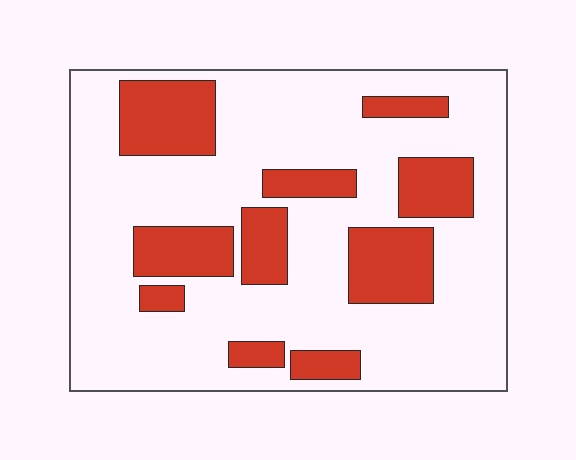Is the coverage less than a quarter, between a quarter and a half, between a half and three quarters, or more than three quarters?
Between a quarter and a half.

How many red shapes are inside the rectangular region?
10.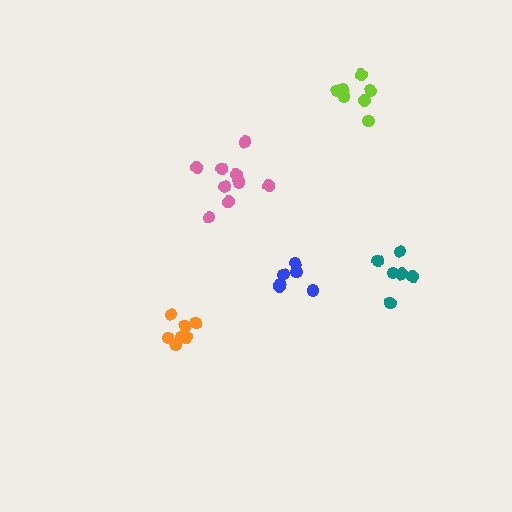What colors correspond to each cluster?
The clusters are colored: lime, orange, blue, teal, pink.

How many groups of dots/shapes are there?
There are 5 groups.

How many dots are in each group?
Group 1: 7 dots, Group 2: 7 dots, Group 3: 6 dots, Group 4: 6 dots, Group 5: 10 dots (36 total).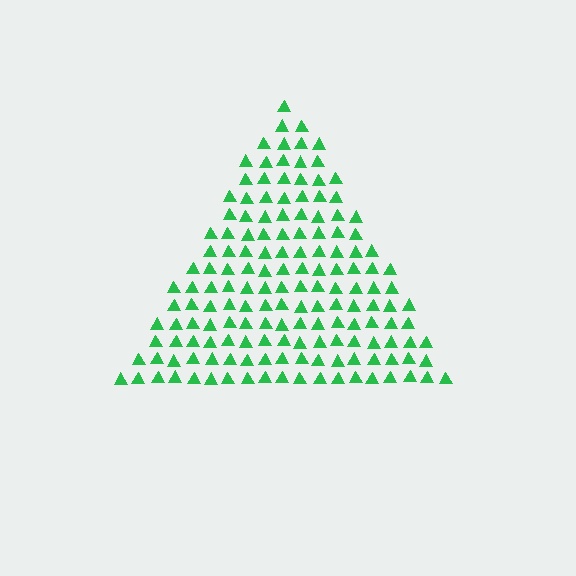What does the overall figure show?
The overall figure shows a triangle.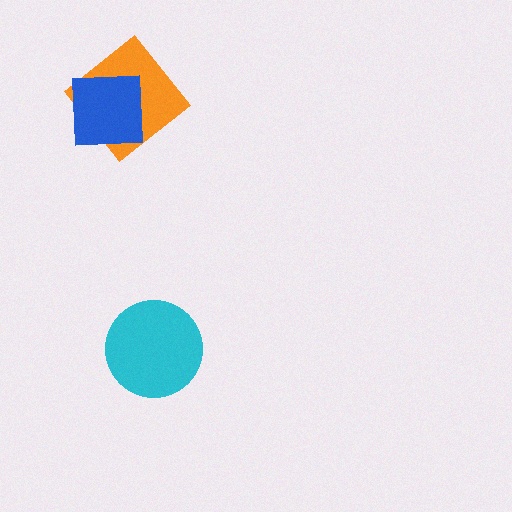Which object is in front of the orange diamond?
The blue square is in front of the orange diamond.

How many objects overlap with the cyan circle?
0 objects overlap with the cyan circle.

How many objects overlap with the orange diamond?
1 object overlaps with the orange diamond.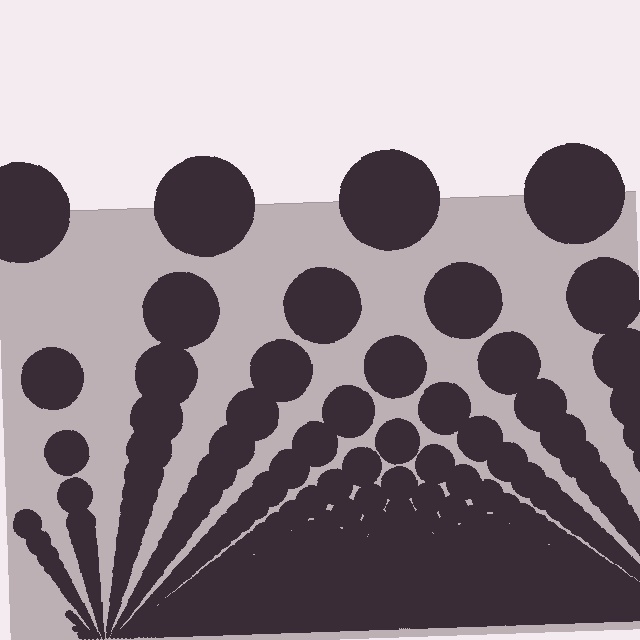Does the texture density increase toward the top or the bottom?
Density increases toward the bottom.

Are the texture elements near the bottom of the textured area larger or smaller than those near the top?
Smaller. The gradient is inverted — elements near the bottom are smaller and denser.